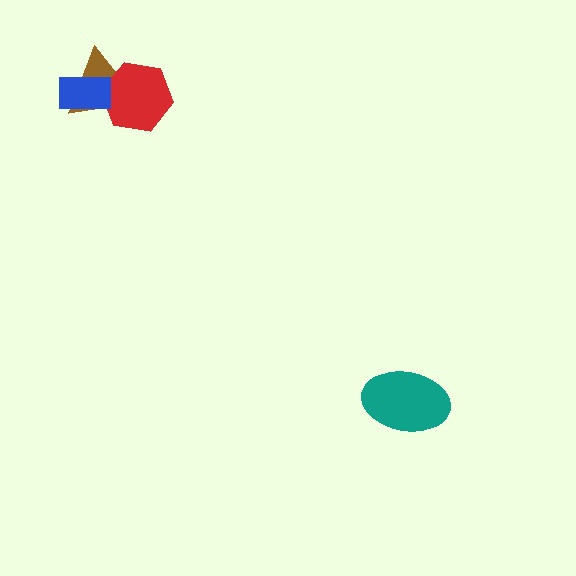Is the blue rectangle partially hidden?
No, no other shape covers it.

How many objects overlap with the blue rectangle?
2 objects overlap with the blue rectangle.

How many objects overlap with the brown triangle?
2 objects overlap with the brown triangle.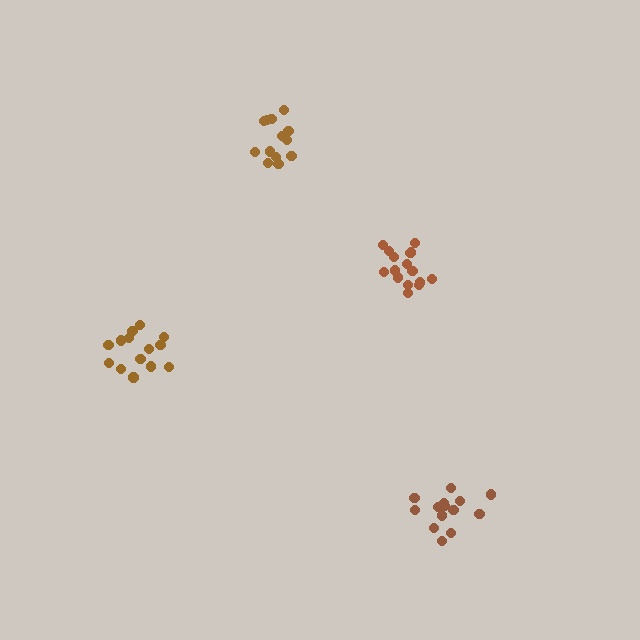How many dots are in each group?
Group 1: 14 dots, Group 2: 14 dots, Group 3: 16 dots, Group 4: 13 dots (57 total).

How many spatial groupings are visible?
There are 4 spatial groupings.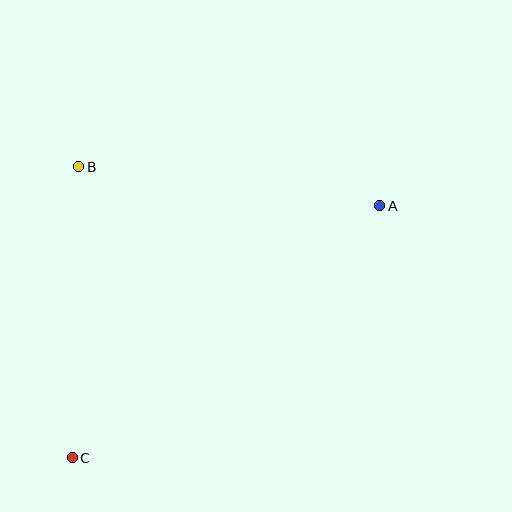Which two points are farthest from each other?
Points A and C are farthest from each other.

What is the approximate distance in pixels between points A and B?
The distance between A and B is approximately 304 pixels.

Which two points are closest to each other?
Points B and C are closest to each other.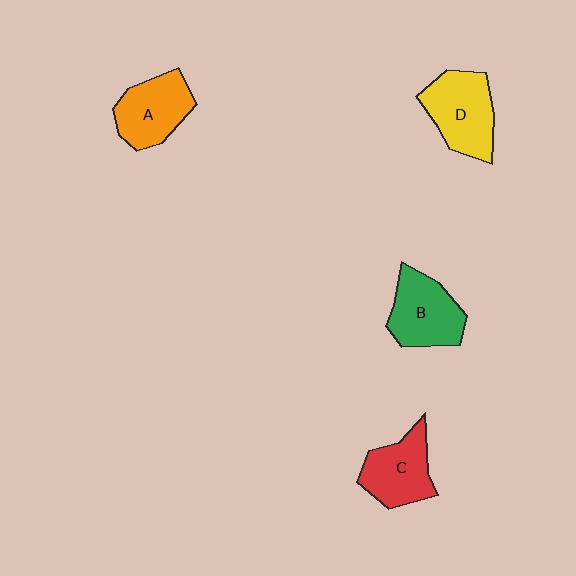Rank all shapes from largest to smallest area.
From largest to smallest: D (yellow), B (green), A (orange), C (red).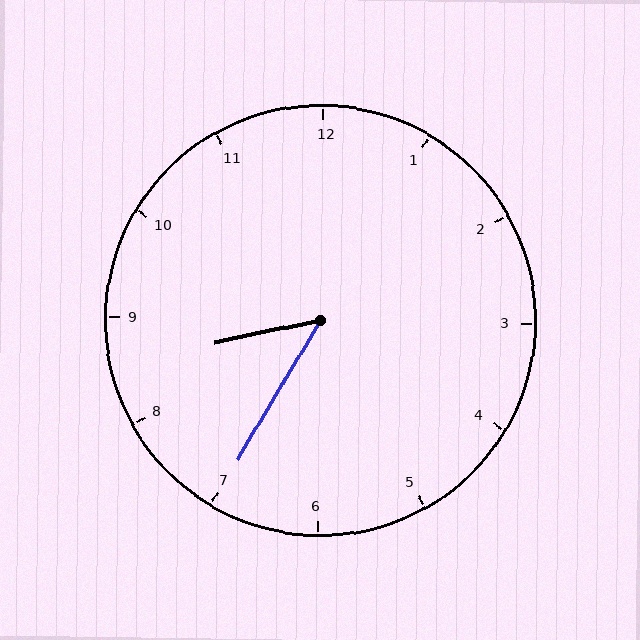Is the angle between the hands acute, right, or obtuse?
It is acute.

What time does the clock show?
8:35.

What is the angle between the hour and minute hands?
Approximately 48 degrees.